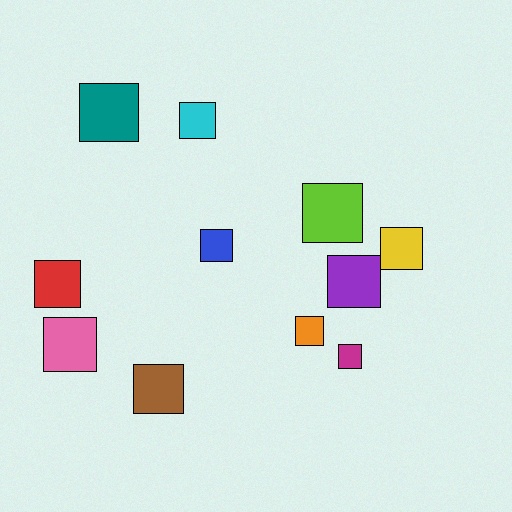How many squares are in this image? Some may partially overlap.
There are 11 squares.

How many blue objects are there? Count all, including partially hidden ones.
There is 1 blue object.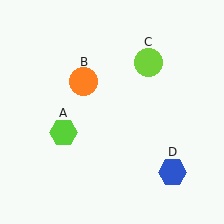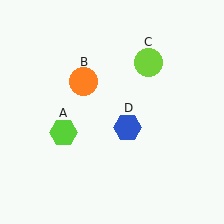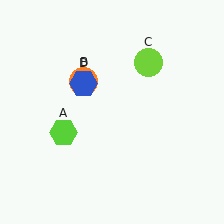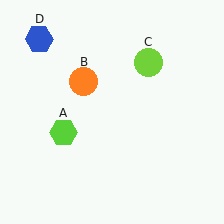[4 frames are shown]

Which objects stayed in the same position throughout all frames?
Lime hexagon (object A) and orange circle (object B) and lime circle (object C) remained stationary.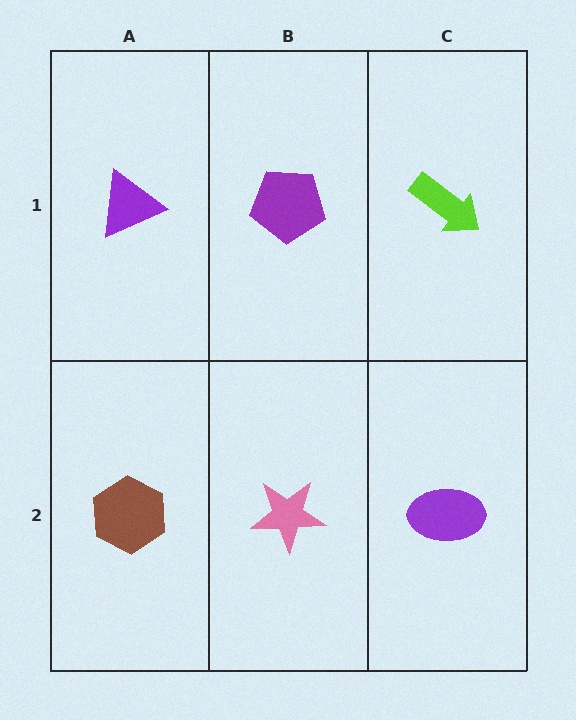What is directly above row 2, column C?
A lime arrow.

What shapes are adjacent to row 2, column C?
A lime arrow (row 1, column C), a pink star (row 2, column B).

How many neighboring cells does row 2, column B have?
3.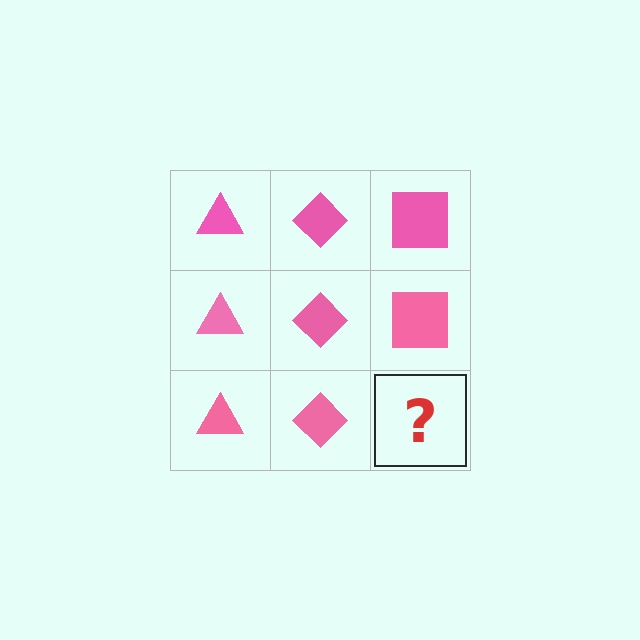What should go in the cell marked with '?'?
The missing cell should contain a pink square.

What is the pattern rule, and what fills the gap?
The rule is that each column has a consistent shape. The gap should be filled with a pink square.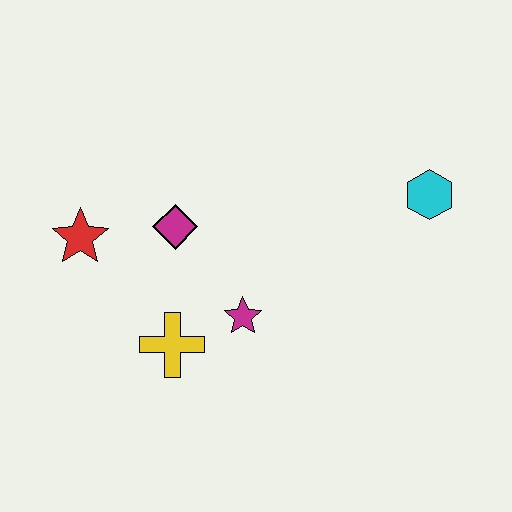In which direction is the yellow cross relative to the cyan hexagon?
The yellow cross is to the left of the cyan hexagon.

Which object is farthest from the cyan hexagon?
The red star is farthest from the cyan hexagon.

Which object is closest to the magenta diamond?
The red star is closest to the magenta diamond.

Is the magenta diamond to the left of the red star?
No